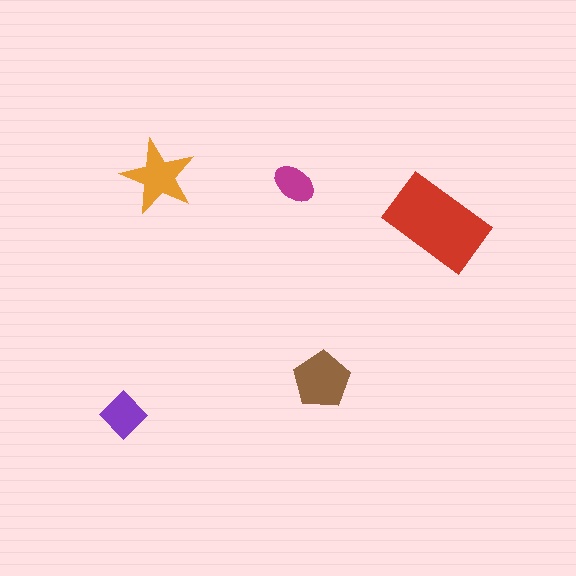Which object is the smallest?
The magenta ellipse.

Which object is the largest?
The red rectangle.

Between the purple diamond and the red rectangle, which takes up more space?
The red rectangle.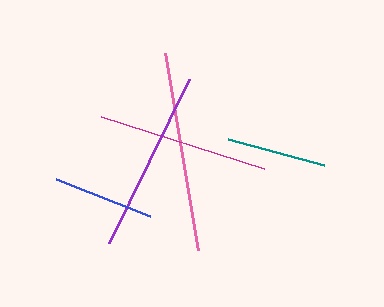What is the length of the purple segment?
The purple segment is approximately 182 pixels long.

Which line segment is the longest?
The pink line is the longest at approximately 200 pixels.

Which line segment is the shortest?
The teal line is the shortest at approximately 100 pixels.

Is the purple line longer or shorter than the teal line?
The purple line is longer than the teal line.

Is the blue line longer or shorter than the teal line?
The blue line is longer than the teal line.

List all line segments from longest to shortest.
From longest to shortest: pink, purple, magenta, blue, teal.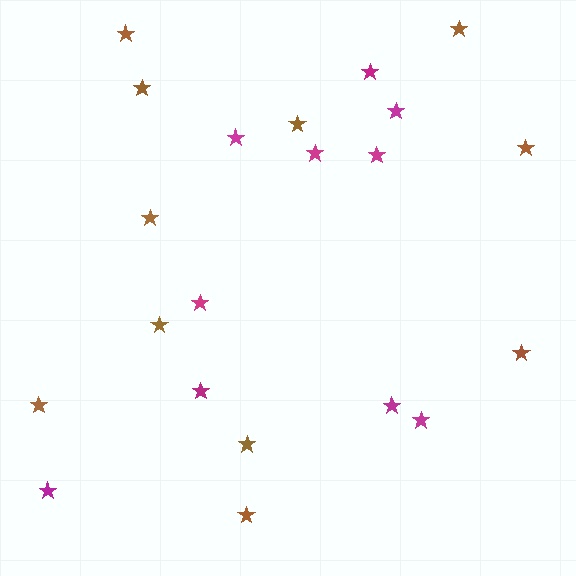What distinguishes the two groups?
There are 2 groups: one group of magenta stars (10) and one group of brown stars (11).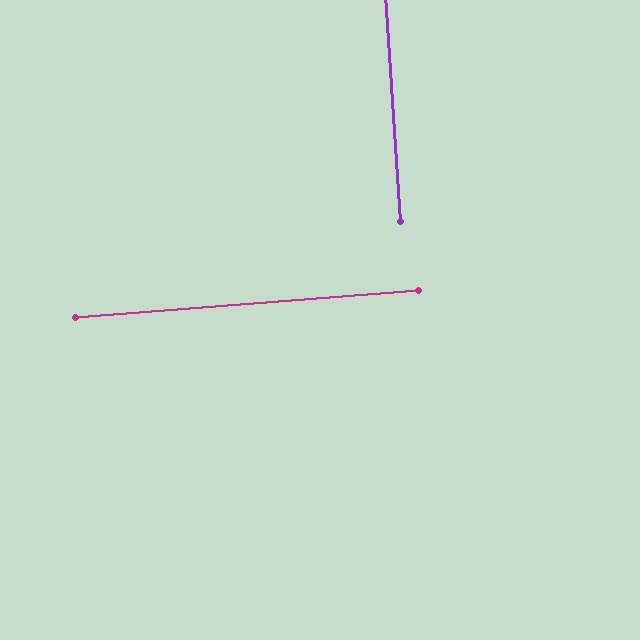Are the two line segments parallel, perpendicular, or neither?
Perpendicular — they meet at approximately 89°.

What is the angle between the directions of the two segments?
Approximately 89 degrees.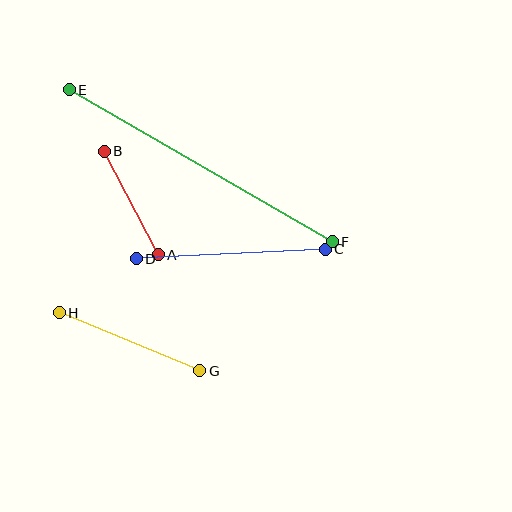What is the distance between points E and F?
The distance is approximately 304 pixels.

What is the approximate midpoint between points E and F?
The midpoint is at approximately (201, 166) pixels.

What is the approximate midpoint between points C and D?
The midpoint is at approximately (231, 254) pixels.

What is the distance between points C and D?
The distance is approximately 189 pixels.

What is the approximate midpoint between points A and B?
The midpoint is at approximately (131, 203) pixels.